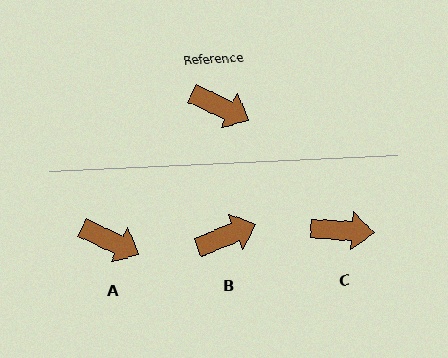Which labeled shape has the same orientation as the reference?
A.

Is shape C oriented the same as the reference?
No, it is off by about 22 degrees.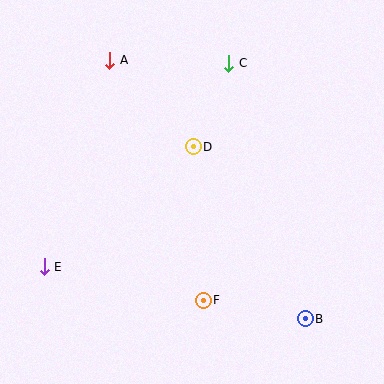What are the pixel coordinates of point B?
Point B is at (305, 319).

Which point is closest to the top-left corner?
Point A is closest to the top-left corner.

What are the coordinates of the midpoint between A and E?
The midpoint between A and E is at (77, 164).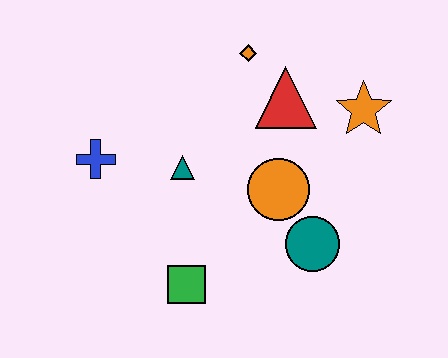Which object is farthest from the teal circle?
The blue cross is farthest from the teal circle.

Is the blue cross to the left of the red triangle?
Yes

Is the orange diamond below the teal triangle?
No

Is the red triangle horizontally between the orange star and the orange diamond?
Yes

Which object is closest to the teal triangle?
The blue cross is closest to the teal triangle.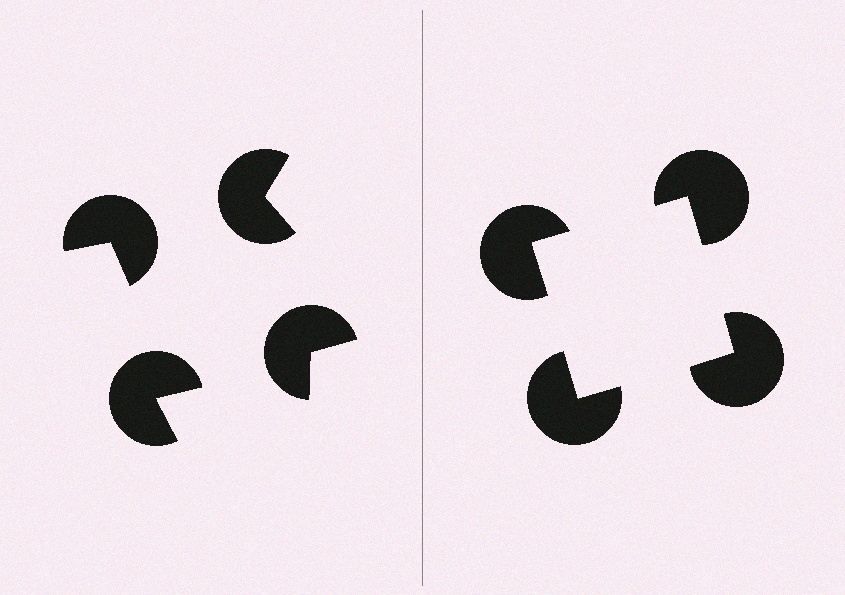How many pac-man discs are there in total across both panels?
8 — 4 on each side.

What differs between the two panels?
The pac-man discs are positioned identically on both sides; only the wedge orientations differ. On the right they align to a square; on the left they are misaligned.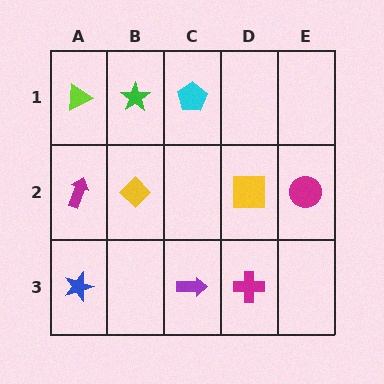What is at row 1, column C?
A cyan pentagon.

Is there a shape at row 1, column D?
No, that cell is empty.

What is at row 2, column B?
A yellow diamond.